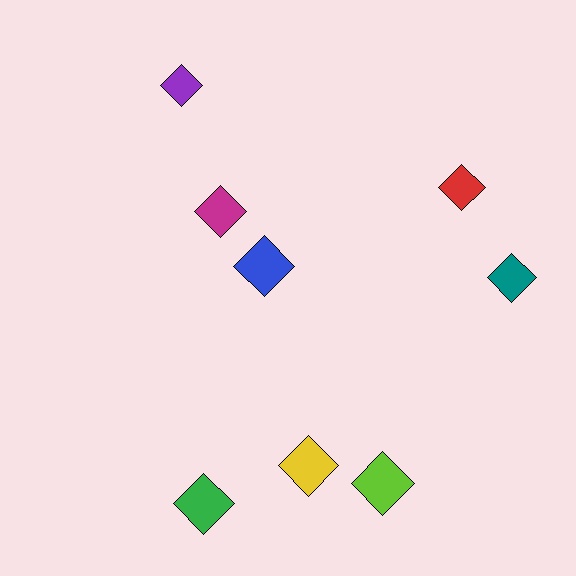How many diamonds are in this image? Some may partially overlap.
There are 8 diamonds.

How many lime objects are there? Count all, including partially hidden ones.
There is 1 lime object.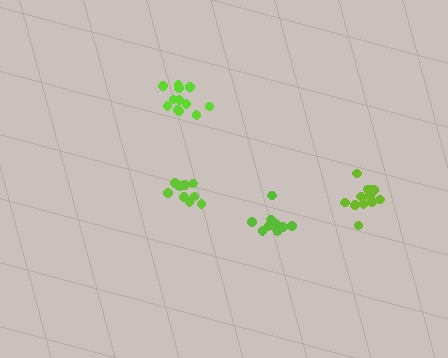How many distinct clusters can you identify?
There are 4 distinct clusters.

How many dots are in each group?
Group 1: 10 dots, Group 2: 13 dots, Group 3: 12 dots, Group 4: 10 dots (45 total).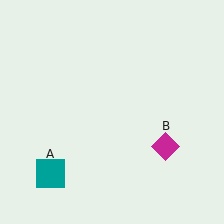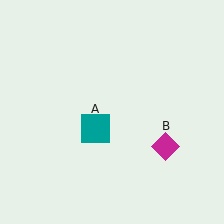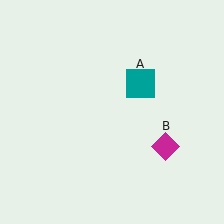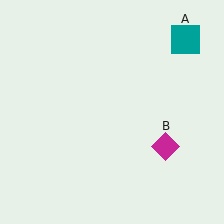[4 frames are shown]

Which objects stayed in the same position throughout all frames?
Magenta diamond (object B) remained stationary.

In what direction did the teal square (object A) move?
The teal square (object A) moved up and to the right.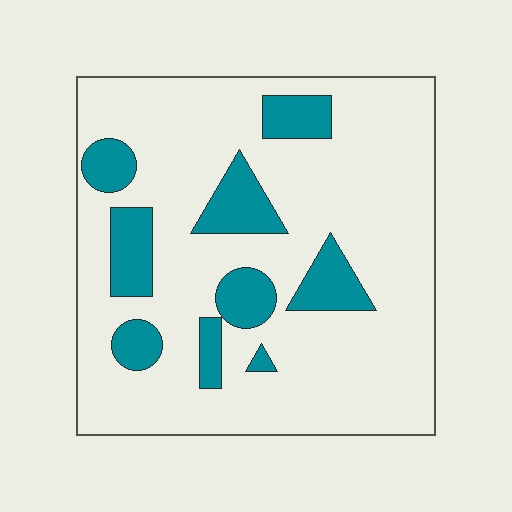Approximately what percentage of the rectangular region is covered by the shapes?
Approximately 20%.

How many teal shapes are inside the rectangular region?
9.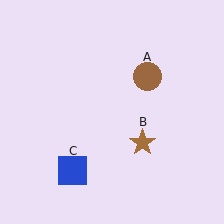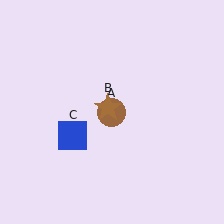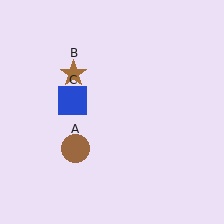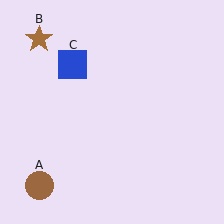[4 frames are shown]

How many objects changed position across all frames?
3 objects changed position: brown circle (object A), brown star (object B), blue square (object C).